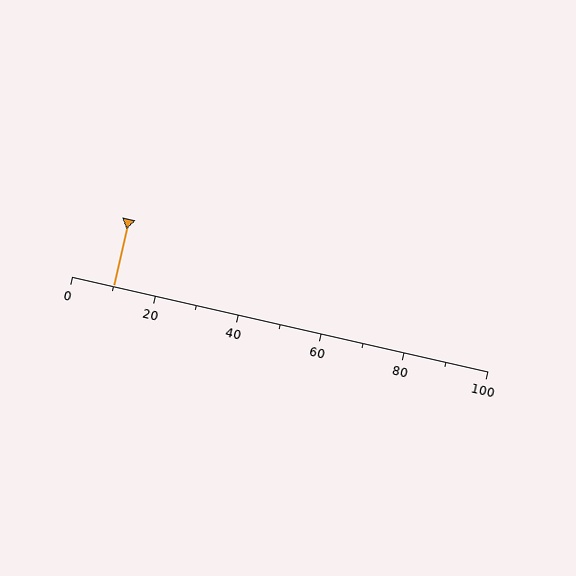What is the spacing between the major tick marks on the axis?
The major ticks are spaced 20 apart.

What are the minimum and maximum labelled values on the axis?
The axis runs from 0 to 100.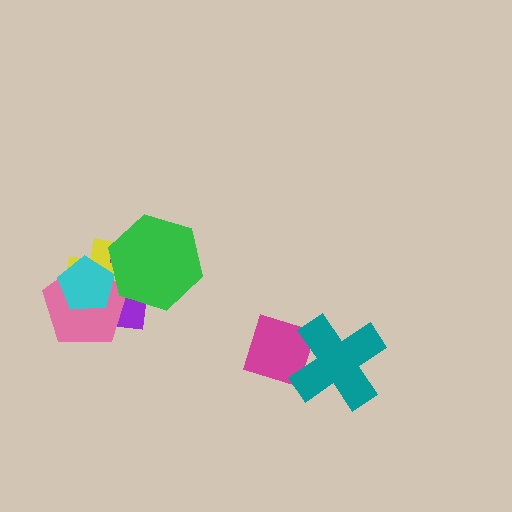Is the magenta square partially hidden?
Yes, it is partially covered by another shape.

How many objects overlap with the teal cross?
1 object overlaps with the teal cross.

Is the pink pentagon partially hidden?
Yes, it is partially covered by another shape.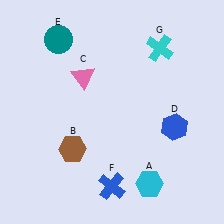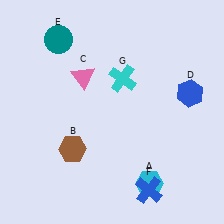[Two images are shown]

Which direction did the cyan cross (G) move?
The cyan cross (G) moved left.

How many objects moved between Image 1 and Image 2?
3 objects moved between the two images.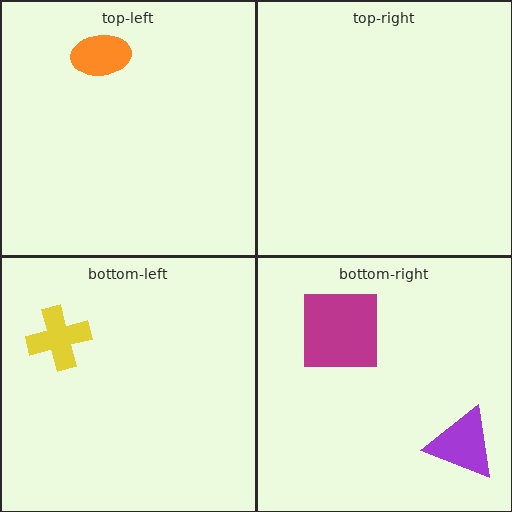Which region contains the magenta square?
The bottom-right region.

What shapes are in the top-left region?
The orange ellipse.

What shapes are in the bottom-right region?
The magenta square, the purple triangle.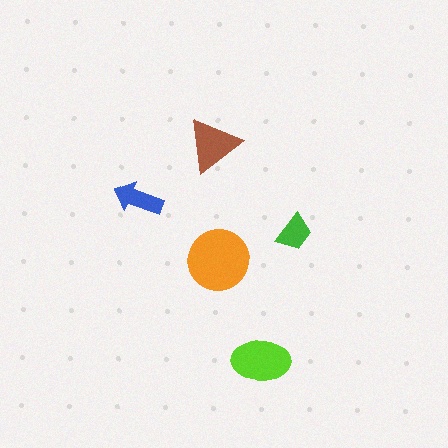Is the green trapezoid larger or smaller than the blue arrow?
Smaller.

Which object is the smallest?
The green trapezoid.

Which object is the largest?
The orange circle.